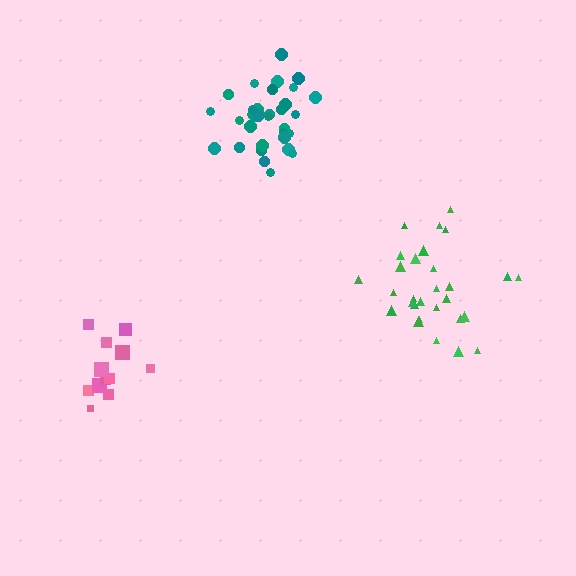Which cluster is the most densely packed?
Teal.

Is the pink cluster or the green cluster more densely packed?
Green.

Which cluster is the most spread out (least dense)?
Pink.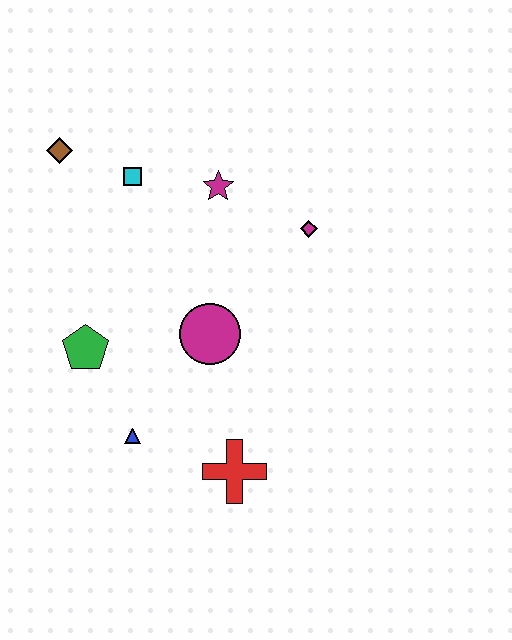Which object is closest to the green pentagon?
The blue triangle is closest to the green pentagon.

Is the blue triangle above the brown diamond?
No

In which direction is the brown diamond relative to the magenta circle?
The brown diamond is above the magenta circle.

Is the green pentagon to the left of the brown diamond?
No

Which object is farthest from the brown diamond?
The red cross is farthest from the brown diamond.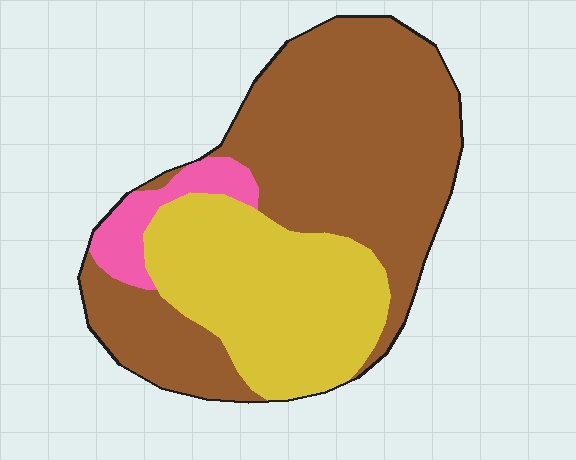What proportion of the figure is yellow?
Yellow covers roughly 35% of the figure.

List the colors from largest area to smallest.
From largest to smallest: brown, yellow, pink.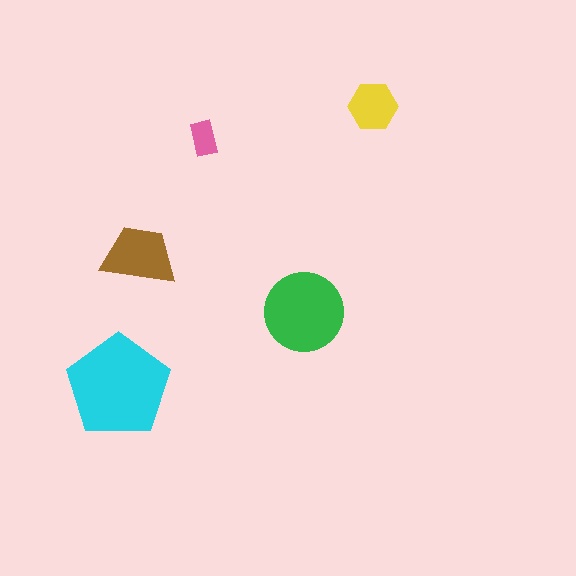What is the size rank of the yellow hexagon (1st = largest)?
4th.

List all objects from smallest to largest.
The pink rectangle, the yellow hexagon, the brown trapezoid, the green circle, the cyan pentagon.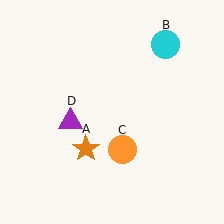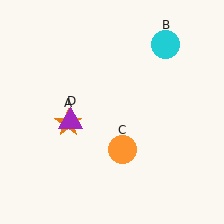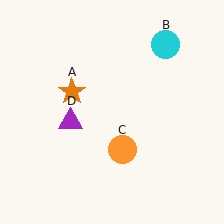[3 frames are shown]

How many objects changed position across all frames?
1 object changed position: orange star (object A).